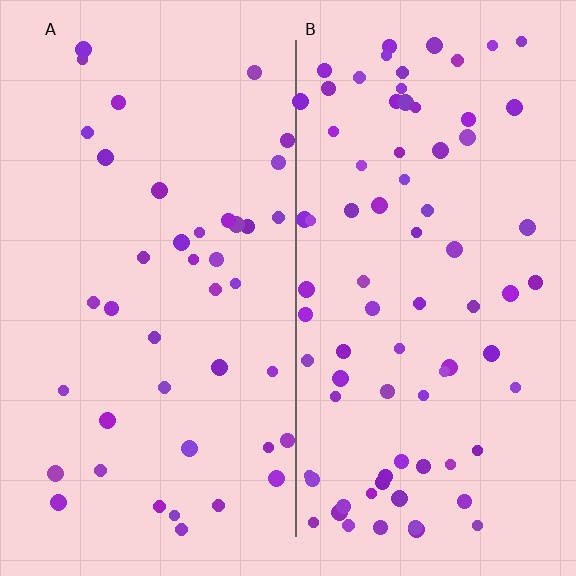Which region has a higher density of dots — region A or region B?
B (the right).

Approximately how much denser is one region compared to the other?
Approximately 1.9× — region B over region A.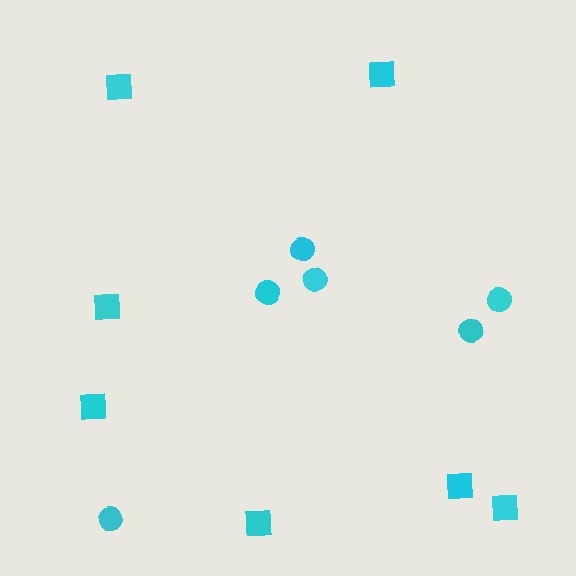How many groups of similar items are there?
There are 2 groups: one group of circles (6) and one group of squares (7).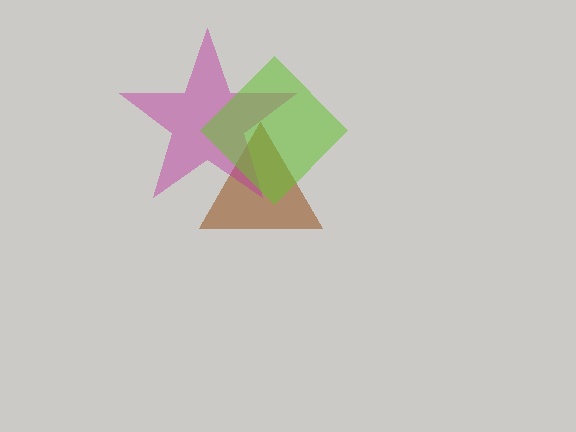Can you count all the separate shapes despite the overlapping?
Yes, there are 3 separate shapes.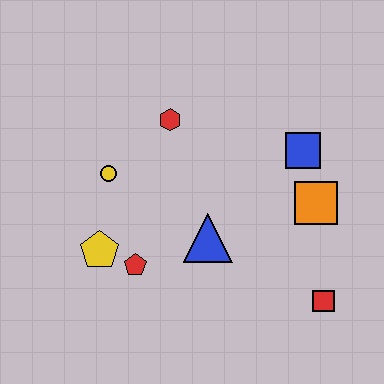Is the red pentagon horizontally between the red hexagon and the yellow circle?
Yes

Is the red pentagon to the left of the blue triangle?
Yes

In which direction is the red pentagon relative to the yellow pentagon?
The red pentagon is to the right of the yellow pentagon.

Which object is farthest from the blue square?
The yellow pentagon is farthest from the blue square.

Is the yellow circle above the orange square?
Yes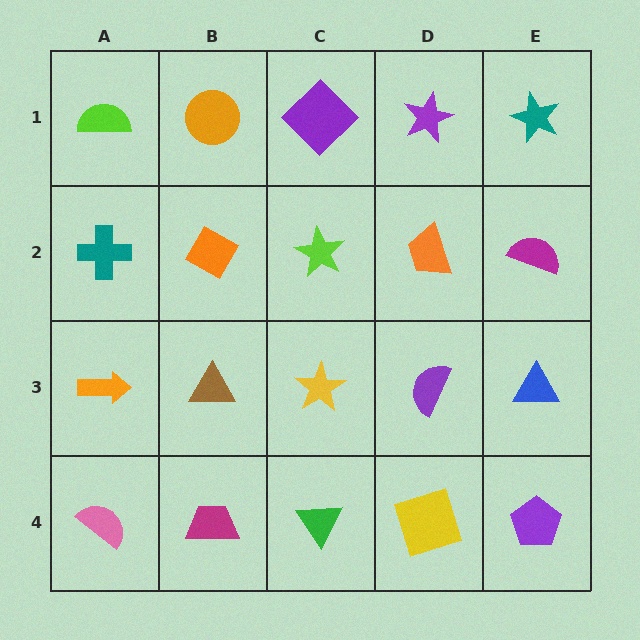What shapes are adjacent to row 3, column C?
A lime star (row 2, column C), a green triangle (row 4, column C), a brown triangle (row 3, column B), a purple semicircle (row 3, column D).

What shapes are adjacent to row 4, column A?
An orange arrow (row 3, column A), a magenta trapezoid (row 4, column B).